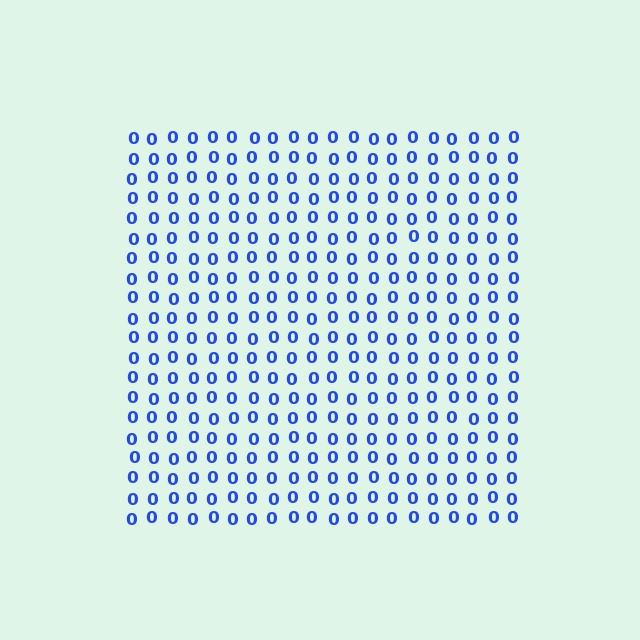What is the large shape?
The large shape is a square.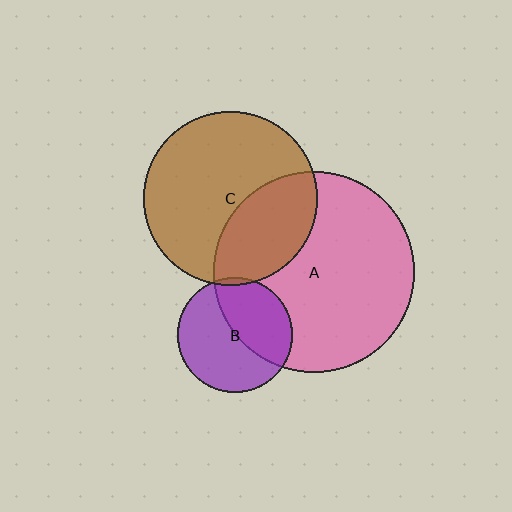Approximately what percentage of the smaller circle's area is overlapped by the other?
Approximately 45%.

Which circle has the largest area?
Circle A (pink).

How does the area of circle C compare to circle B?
Approximately 2.3 times.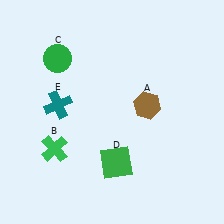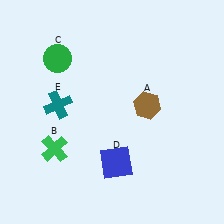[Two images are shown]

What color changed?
The square (D) changed from green in Image 1 to blue in Image 2.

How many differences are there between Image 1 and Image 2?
There is 1 difference between the two images.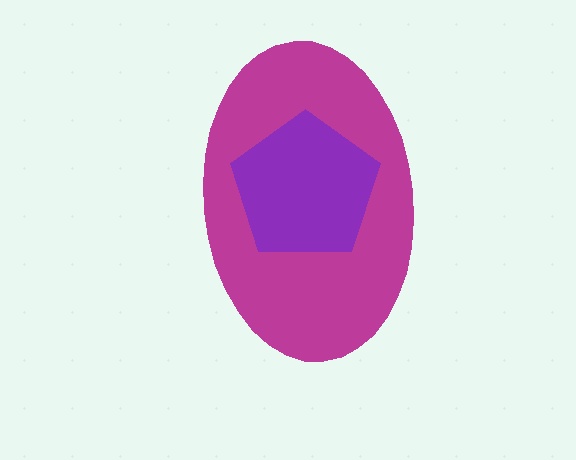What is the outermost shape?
The magenta ellipse.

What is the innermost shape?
The purple pentagon.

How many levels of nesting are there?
2.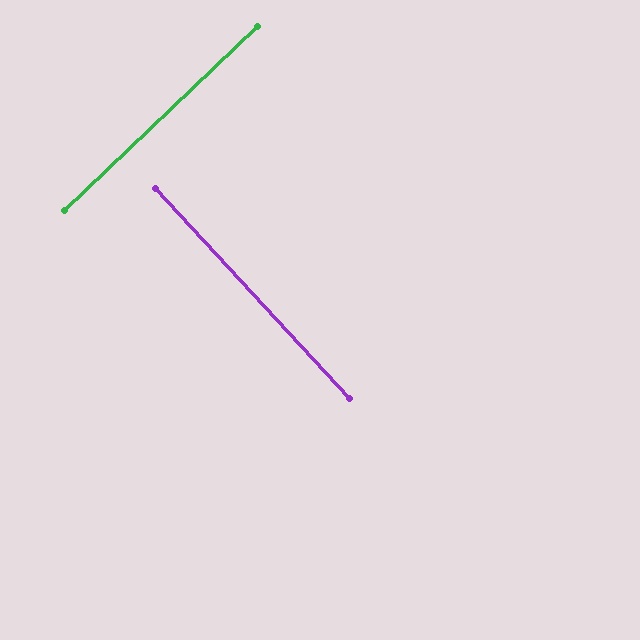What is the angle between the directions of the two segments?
Approximately 89 degrees.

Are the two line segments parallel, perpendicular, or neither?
Perpendicular — they meet at approximately 89°.